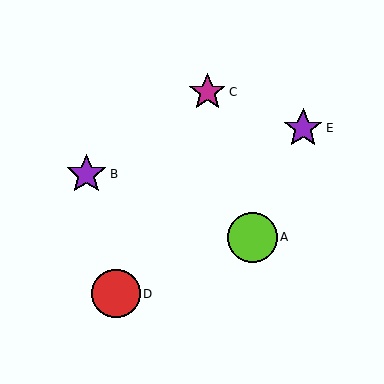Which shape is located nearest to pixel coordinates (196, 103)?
The magenta star (labeled C) at (207, 92) is nearest to that location.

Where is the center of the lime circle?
The center of the lime circle is at (252, 237).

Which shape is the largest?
The lime circle (labeled A) is the largest.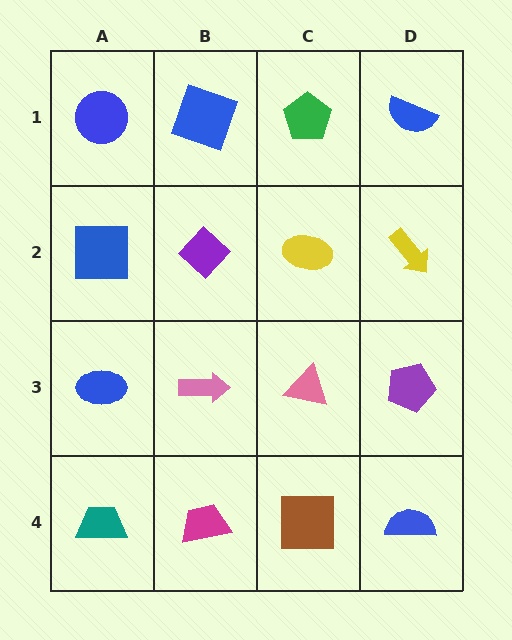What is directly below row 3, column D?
A blue semicircle.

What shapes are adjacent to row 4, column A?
A blue ellipse (row 3, column A), a magenta trapezoid (row 4, column B).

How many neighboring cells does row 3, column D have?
3.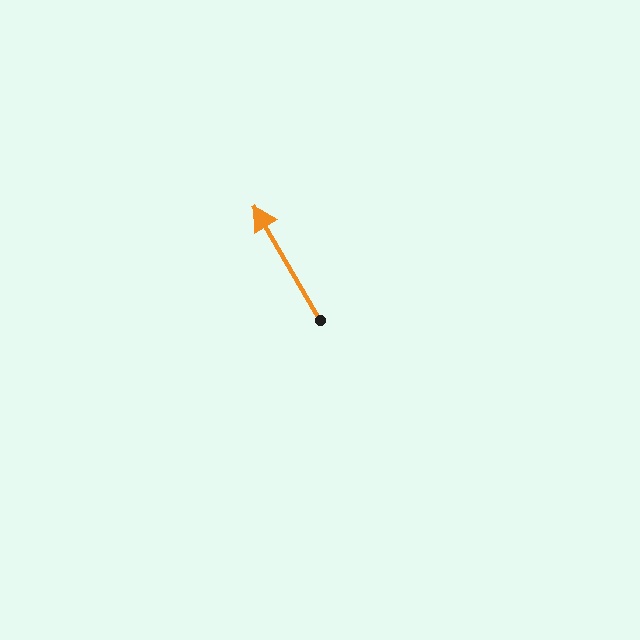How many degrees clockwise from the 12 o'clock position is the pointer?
Approximately 330 degrees.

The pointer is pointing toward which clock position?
Roughly 11 o'clock.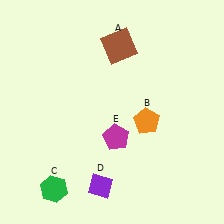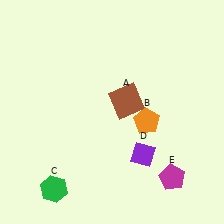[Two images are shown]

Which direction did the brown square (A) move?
The brown square (A) moved down.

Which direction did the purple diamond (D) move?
The purple diamond (D) moved right.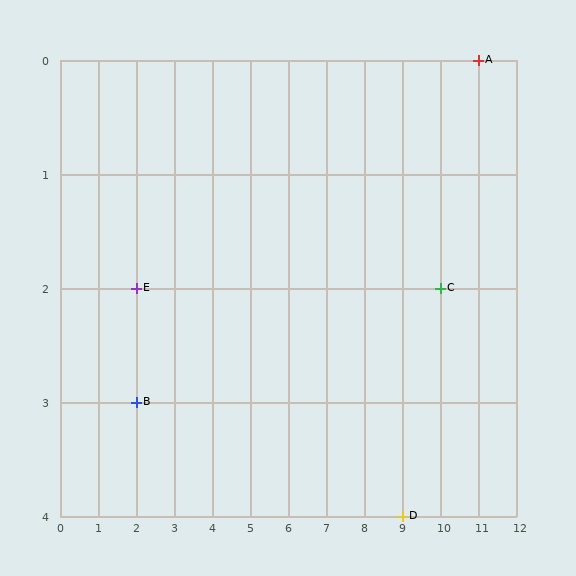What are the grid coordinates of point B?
Point B is at grid coordinates (2, 3).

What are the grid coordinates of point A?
Point A is at grid coordinates (11, 0).